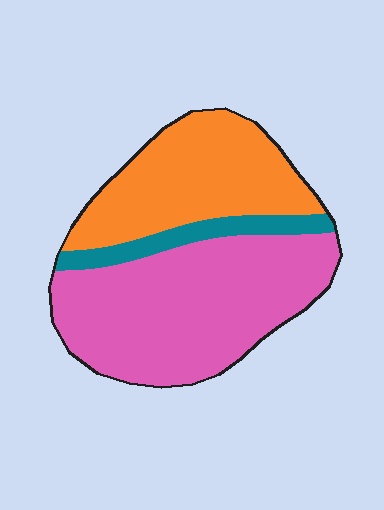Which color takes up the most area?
Pink, at roughly 55%.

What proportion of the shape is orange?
Orange takes up about one third (1/3) of the shape.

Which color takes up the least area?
Teal, at roughly 10%.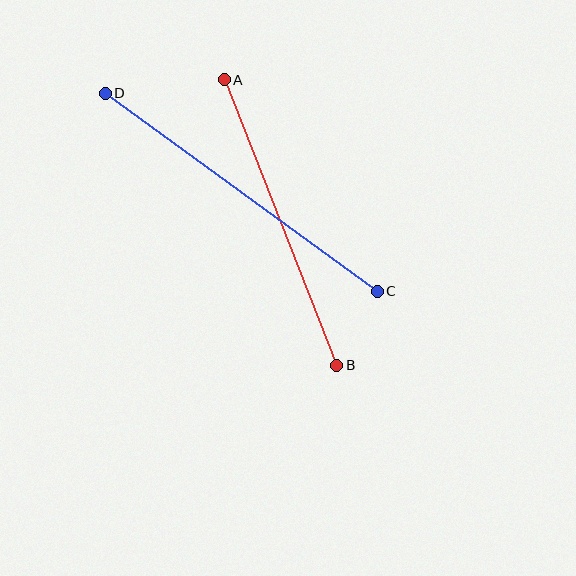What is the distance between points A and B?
The distance is approximately 306 pixels.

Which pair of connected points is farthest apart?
Points C and D are farthest apart.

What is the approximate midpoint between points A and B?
The midpoint is at approximately (280, 222) pixels.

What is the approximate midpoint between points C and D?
The midpoint is at approximately (241, 192) pixels.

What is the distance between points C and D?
The distance is approximately 336 pixels.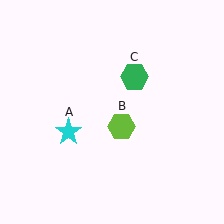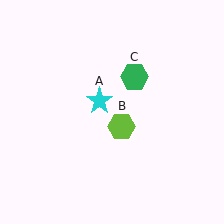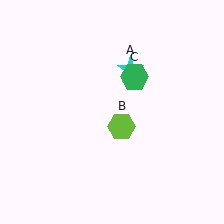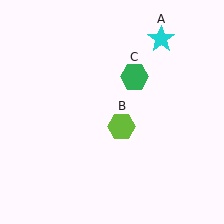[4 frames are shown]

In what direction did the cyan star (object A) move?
The cyan star (object A) moved up and to the right.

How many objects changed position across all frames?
1 object changed position: cyan star (object A).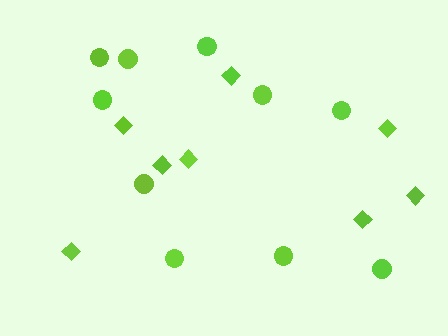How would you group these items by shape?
There are 2 groups: one group of circles (10) and one group of diamonds (8).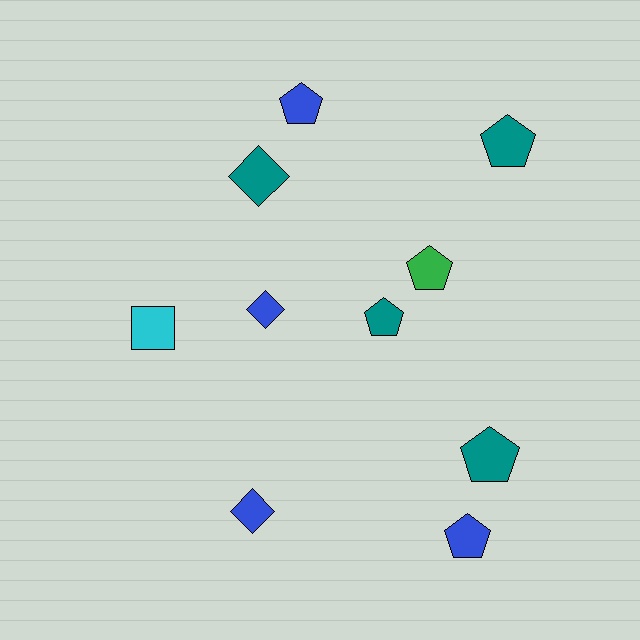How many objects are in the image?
There are 10 objects.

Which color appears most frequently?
Teal, with 4 objects.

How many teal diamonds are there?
There is 1 teal diamond.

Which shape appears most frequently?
Pentagon, with 6 objects.